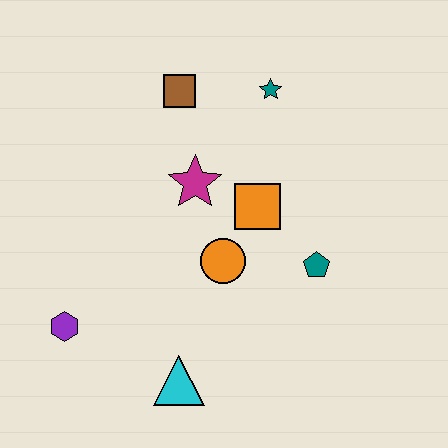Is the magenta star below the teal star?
Yes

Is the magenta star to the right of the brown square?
Yes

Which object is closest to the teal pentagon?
The orange square is closest to the teal pentagon.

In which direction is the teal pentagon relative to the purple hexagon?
The teal pentagon is to the right of the purple hexagon.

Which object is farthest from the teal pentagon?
The purple hexagon is farthest from the teal pentagon.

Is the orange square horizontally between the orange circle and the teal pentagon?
Yes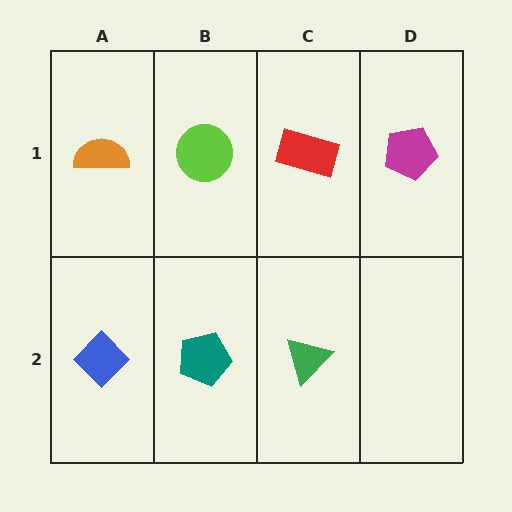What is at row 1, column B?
A lime circle.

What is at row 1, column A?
An orange semicircle.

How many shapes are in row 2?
3 shapes.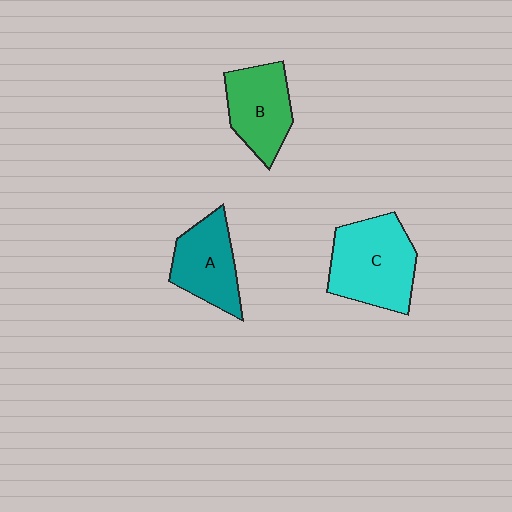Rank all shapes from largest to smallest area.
From largest to smallest: C (cyan), B (green), A (teal).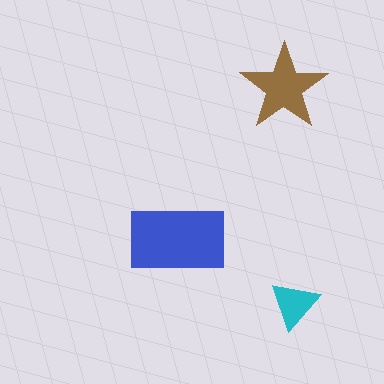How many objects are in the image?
There are 3 objects in the image.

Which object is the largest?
The blue rectangle.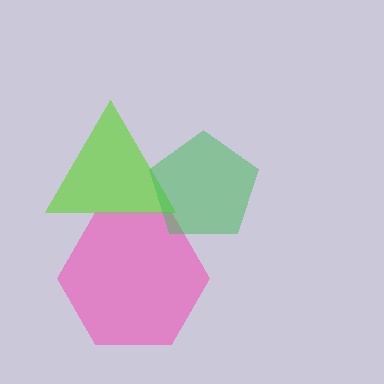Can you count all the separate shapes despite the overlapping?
Yes, there are 3 separate shapes.